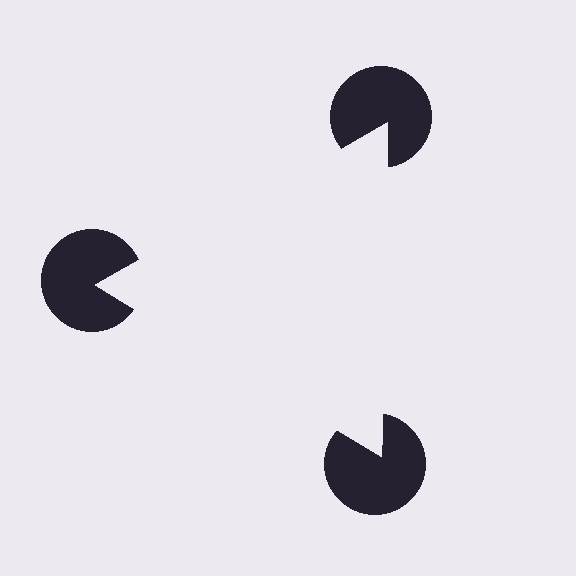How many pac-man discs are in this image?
There are 3 — one at each vertex of the illusory triangle.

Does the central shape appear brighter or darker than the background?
It typically appears slightly brighter than the background, even though no actual brightness change is drawn.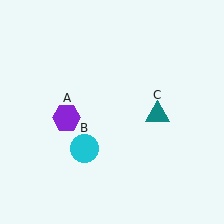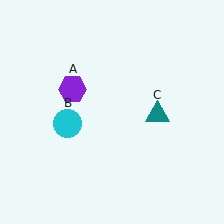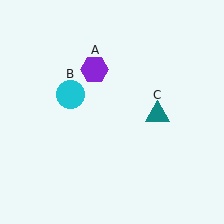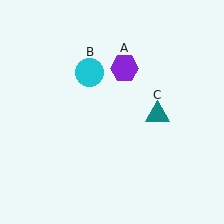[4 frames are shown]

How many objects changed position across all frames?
2 objects changed position: purple hexagon (object A), cyan circle (object B).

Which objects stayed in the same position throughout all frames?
Teal triangle (object C) remained stationary.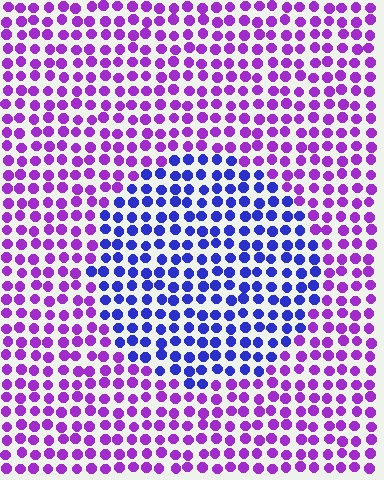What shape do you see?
I see a circle.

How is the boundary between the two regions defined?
The boundary is defined purely by a slight shift in hue (about 46 degrees). Spacing, size, and orientation are identical on both sides.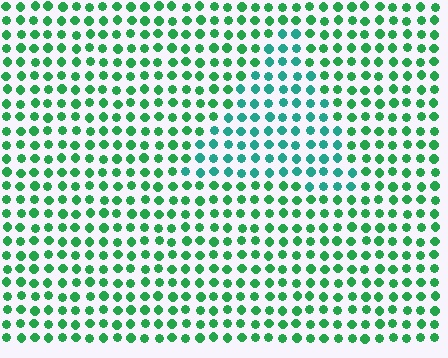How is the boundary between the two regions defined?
The boundary is defined purely by a slight shift in hue (about 32 degrees). Spacing, size, and orientation are identical on both sides.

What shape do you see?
I see a triangle.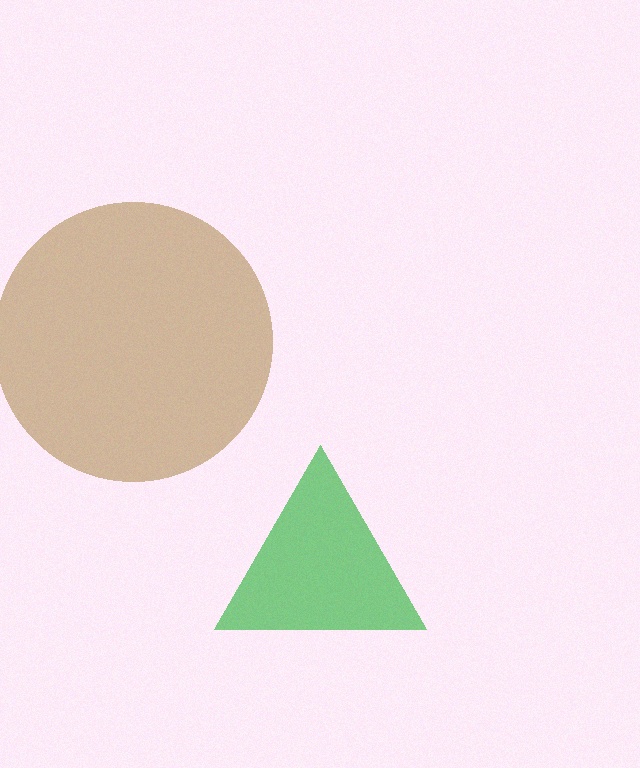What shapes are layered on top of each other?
The layered shapes are: a green triangle, a brown circle.